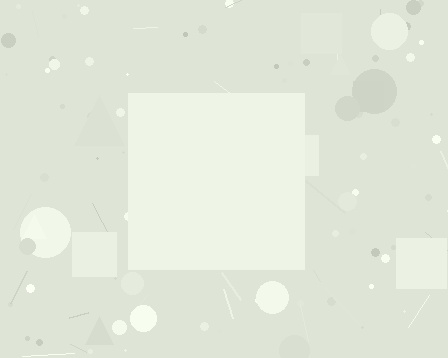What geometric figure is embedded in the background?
A square is embedded in the background.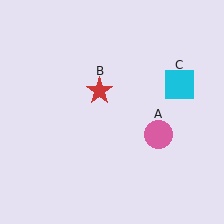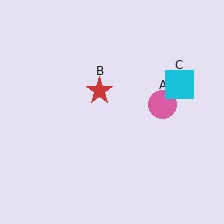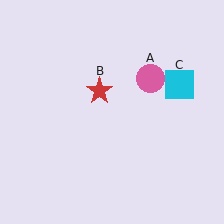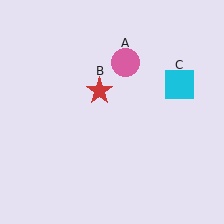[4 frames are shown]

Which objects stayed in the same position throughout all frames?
Red star (object B) and cyan square (object C) remained stationary.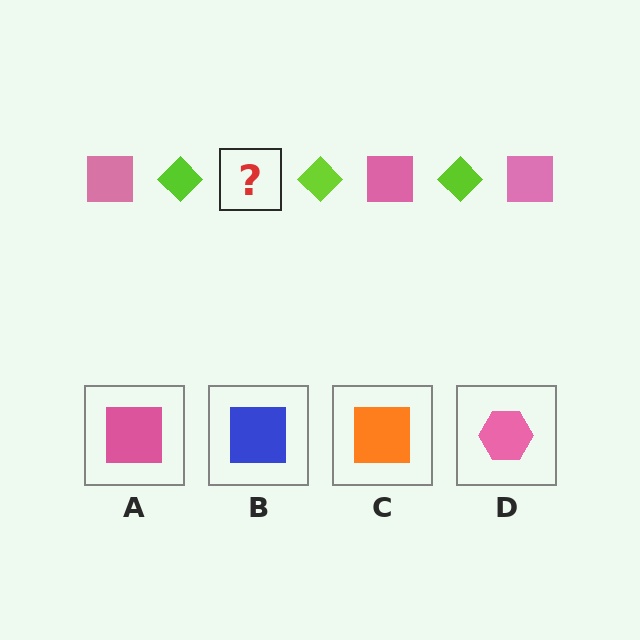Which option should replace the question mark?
Option A.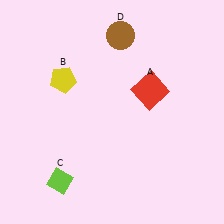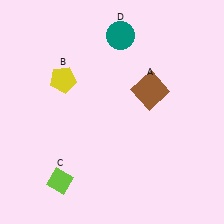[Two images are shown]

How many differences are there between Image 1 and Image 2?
There are 2 differences between the two images.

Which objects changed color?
A changed from red to brown. D changed from brown to teal.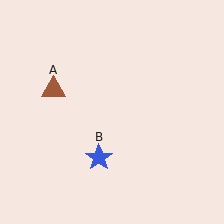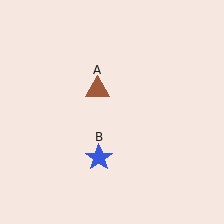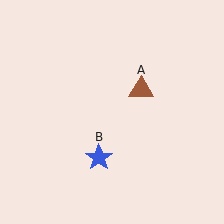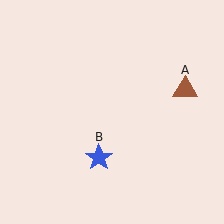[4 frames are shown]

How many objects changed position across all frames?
1 object changed position: brown triangle (object A).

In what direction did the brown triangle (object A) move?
The brown triangle (object A) moved right.